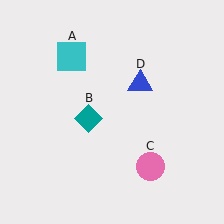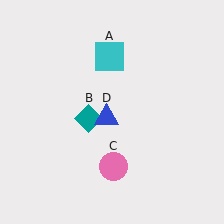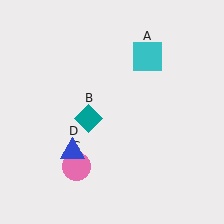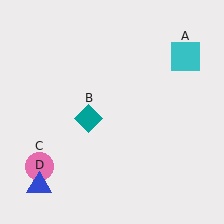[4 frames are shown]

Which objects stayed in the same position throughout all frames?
Teal diamond (object B) remained stationary.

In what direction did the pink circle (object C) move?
The pink circle (object C) moved left.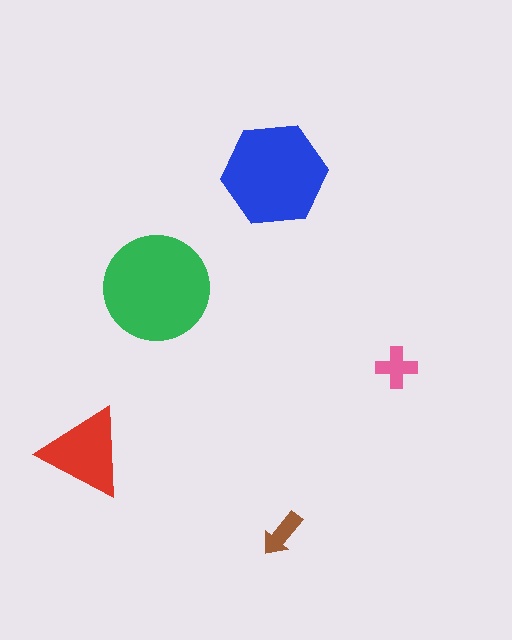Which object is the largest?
The green circle.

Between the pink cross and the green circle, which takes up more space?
The green circle.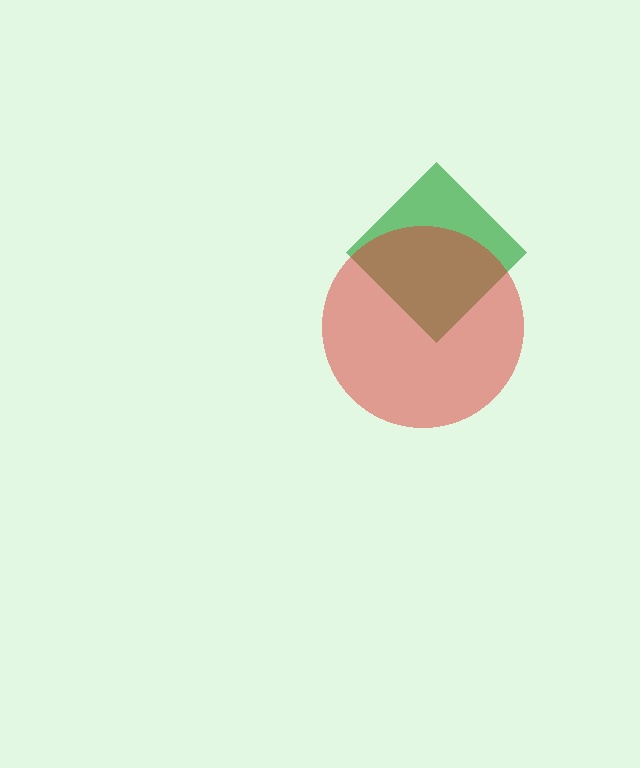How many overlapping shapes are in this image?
There are 2 overlapping shapes in the image.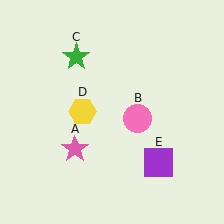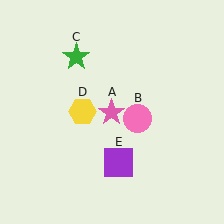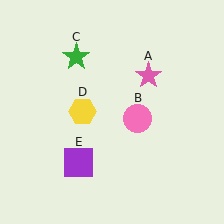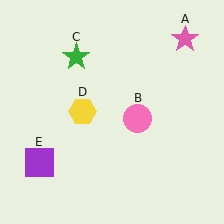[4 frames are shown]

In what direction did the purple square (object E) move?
The purple square (object E) moved left.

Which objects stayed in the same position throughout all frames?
Pink circle (object B) and green star (object C) and yellow hexagon (object D) remained stationary.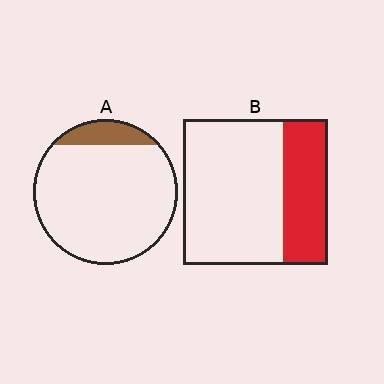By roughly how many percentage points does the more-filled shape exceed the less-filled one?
By roughly 20 percentage points (B over A).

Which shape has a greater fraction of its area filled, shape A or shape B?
Shape B.